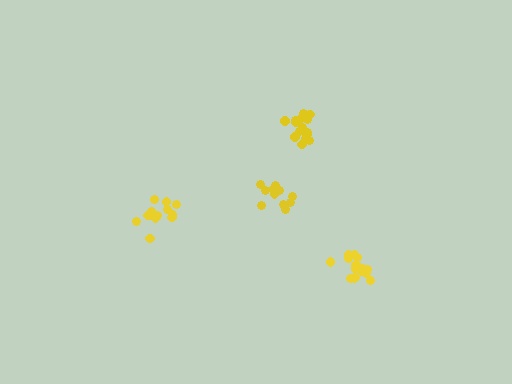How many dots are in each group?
Group 1: 15 dots, Group 2: 13 dots, Group 3: 16 dots, Group 4: 12 dots (56 total).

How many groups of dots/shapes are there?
There are 4 groups.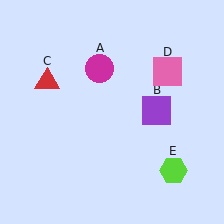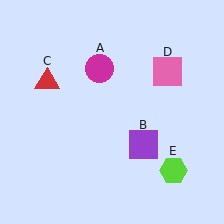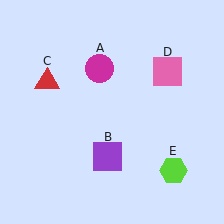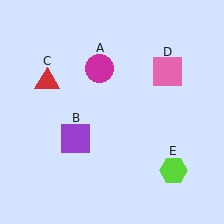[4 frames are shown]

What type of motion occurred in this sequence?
The purple square (object B) rotated clockwise around the center of the scene.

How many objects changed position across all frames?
1 object changed position: purple square (object B).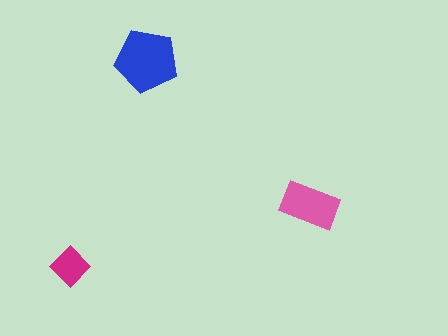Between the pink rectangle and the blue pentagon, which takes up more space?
The blue pentagon.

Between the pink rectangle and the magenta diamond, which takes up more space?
The pink rectangle.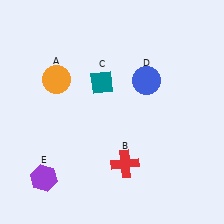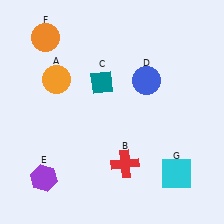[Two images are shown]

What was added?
An orange circle (F), a cyan square (G) were added in Image 2.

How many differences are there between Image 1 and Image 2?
There are 2 differences between the two images.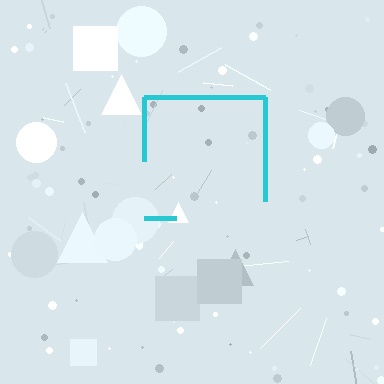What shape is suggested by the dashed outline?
The dashed outline suggests a square.